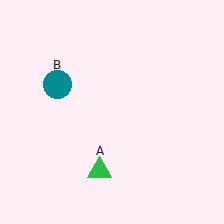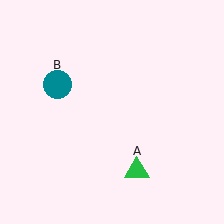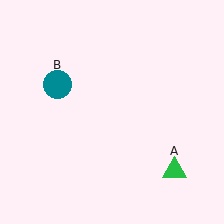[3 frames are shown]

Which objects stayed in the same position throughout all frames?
Teal circle (object B) remained stationary.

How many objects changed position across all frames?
1 object changed position: green triangle (object A).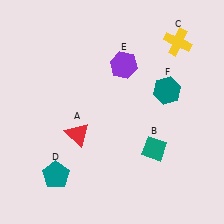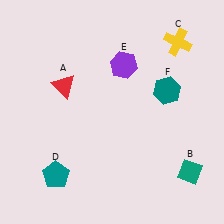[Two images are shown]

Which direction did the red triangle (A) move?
The red triangle (A) moved up.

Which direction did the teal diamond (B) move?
The teal diamond (B) moved right.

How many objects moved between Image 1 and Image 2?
2 objects moved between the two images.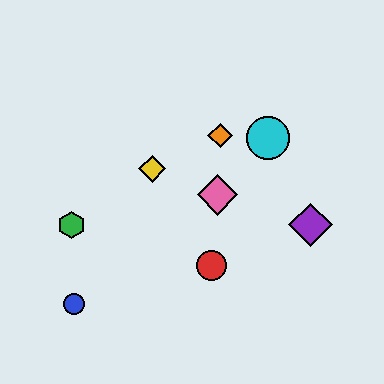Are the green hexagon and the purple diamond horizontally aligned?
Yes, both are at y≈225.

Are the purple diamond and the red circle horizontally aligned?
No, the purple diamond is at y≈225 and the red circle is at y≈265.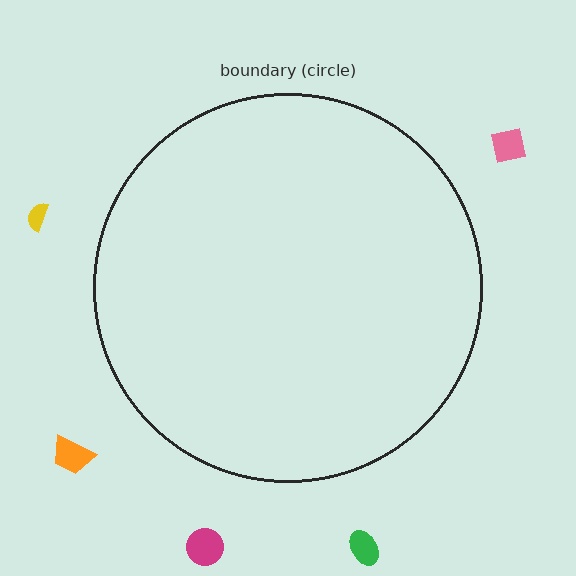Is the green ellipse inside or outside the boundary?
Outside.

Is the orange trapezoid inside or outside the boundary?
Outside.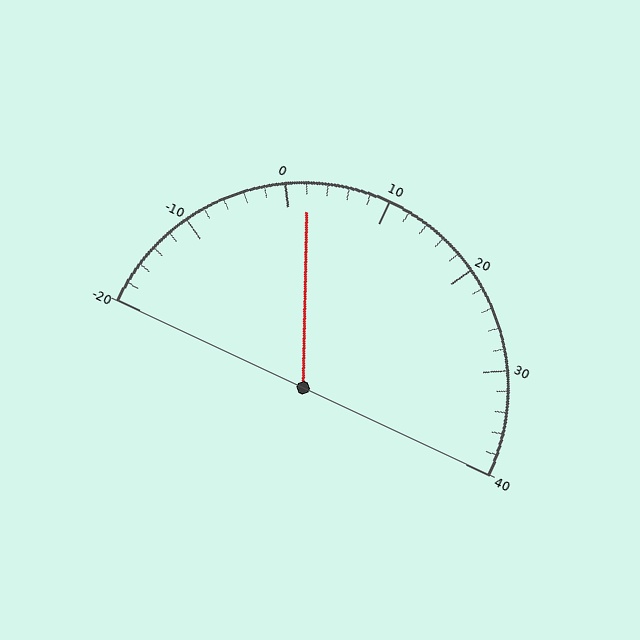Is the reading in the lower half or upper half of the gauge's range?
The reading is in the lower half of the range (-20 to 40).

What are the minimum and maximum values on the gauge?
The gauge ranges from -20 to 40.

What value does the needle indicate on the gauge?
The needle indicates approximately 2.